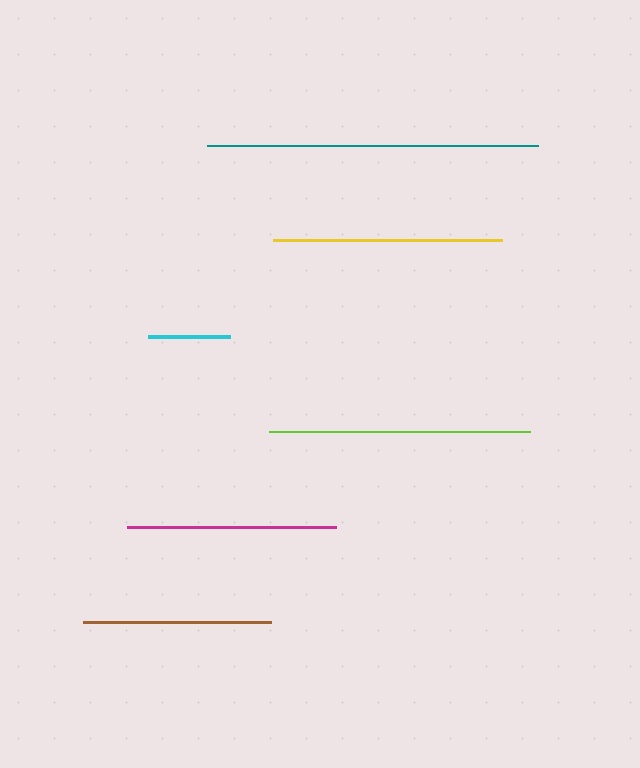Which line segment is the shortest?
The cyan line is the shortest at approximately 82 pixels.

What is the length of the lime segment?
The lime segment is approximately 261 pixels long.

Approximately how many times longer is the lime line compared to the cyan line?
The lime line is approximately 3.2 times the length of the cyan line.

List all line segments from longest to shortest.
From longest to shortest: teal, lime, yellow, magenta, brown, cyan.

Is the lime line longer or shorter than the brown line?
The lime line is longer than the brown line.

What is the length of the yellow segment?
The yellow segment is approximately 229 pixels long.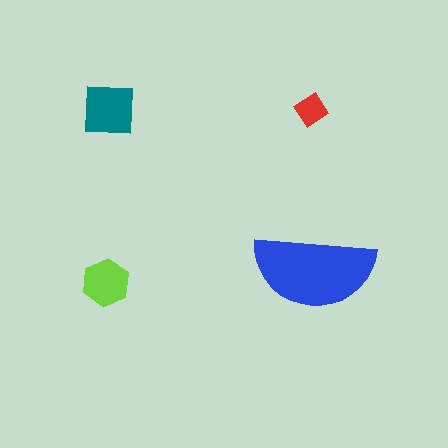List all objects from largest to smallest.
The blue semicircle, the teal square, the lime hexagon, the red diamond.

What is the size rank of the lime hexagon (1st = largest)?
3rd.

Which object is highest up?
The teal square is topmost.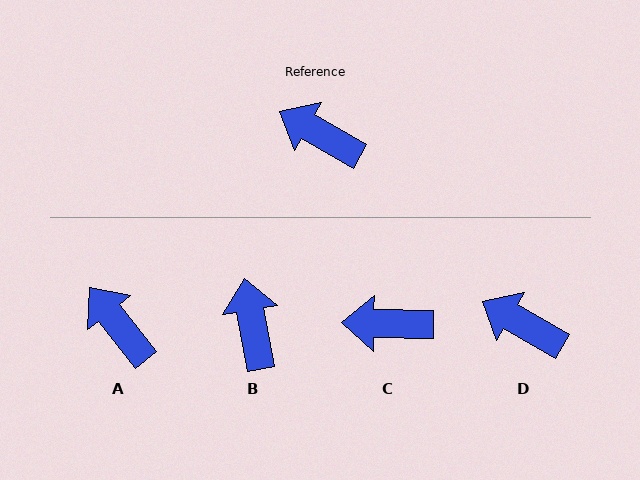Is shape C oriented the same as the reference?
No, it is off by about 29 degrees.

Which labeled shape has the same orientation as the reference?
D.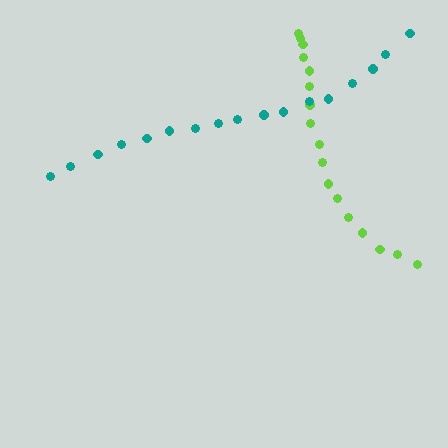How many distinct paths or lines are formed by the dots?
There are 2 distinct paths.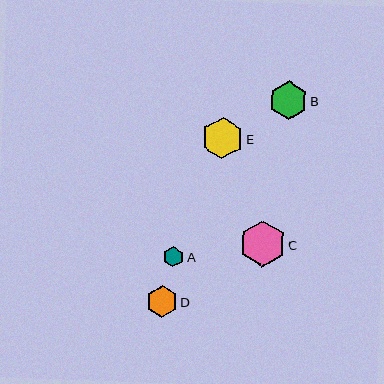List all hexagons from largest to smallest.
From largest to smallest: C, E, B, D, A.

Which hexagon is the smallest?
Hexagon A is the smallest with a size of approximately 20 pixels.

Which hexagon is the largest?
Hexagon C is the largest with a size of approximately 45 pixels.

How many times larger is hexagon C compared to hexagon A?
Hexagon C is approximately 2.2 times the size of hexagon A.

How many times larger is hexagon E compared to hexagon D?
Hexagon E is approximately 1.3 times the size of hexagon D.